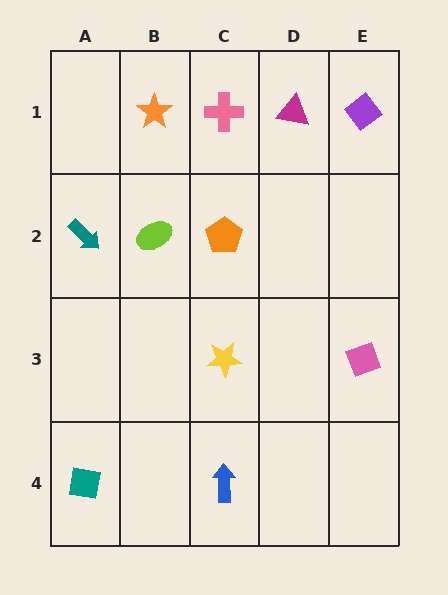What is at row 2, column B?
A lime ellipse.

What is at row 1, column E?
A purple diamond.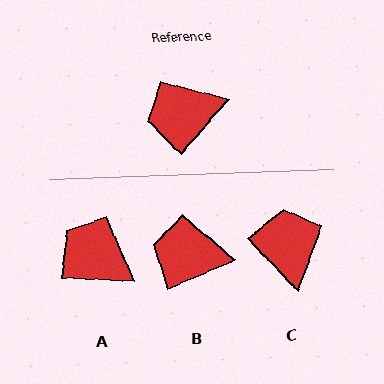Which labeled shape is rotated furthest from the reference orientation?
C, about 96 degrees away.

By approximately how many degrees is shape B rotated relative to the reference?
Approximately 26 degrees clockwise.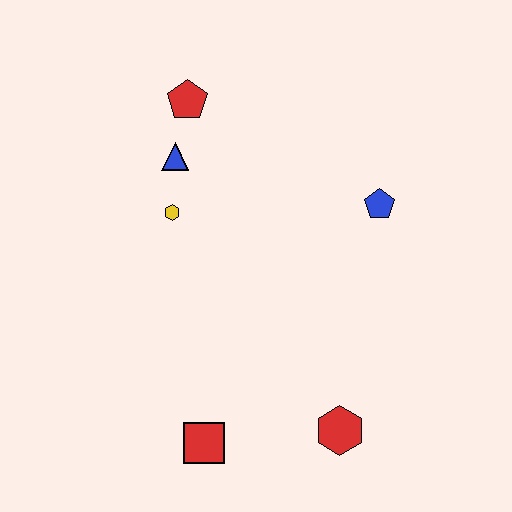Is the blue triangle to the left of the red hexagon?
Yes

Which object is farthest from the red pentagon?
The red hexagon is farthest from the red pentagon.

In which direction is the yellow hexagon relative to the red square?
The yellow hexagon is above the red square.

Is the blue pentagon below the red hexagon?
No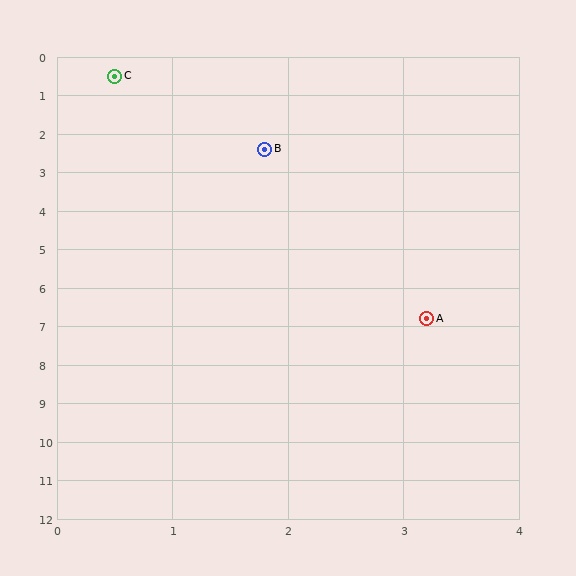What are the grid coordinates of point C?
Point C is at approximately (0.5, 0.5).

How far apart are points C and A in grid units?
Points C and A are about 6.9 grid units apart.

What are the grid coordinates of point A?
Point A is at approximately (3.2, 6.8).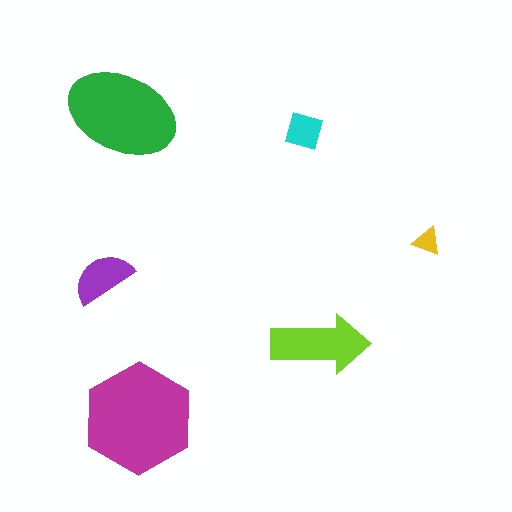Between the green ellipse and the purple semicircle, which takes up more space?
The green ellipse.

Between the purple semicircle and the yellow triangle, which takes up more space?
The purple semicircle.